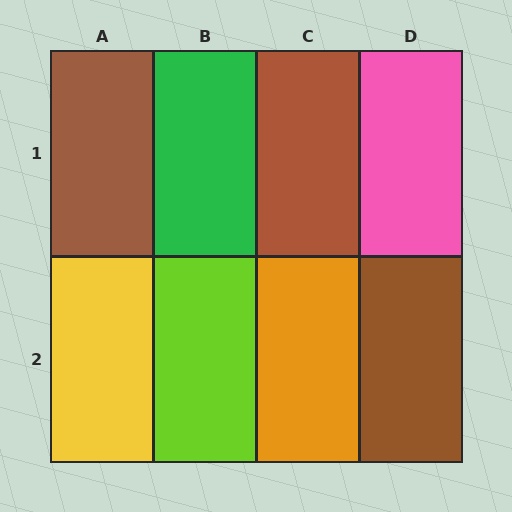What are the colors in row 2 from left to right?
Yellow, lime, orange, brown.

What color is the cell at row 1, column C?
Brown.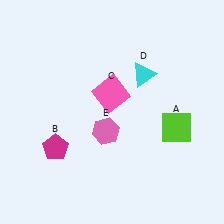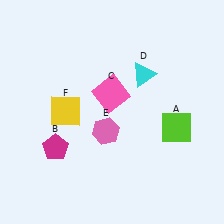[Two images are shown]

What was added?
A yellow square (F) was added in Image 2.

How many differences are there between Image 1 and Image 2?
There is 1 difference between the two images.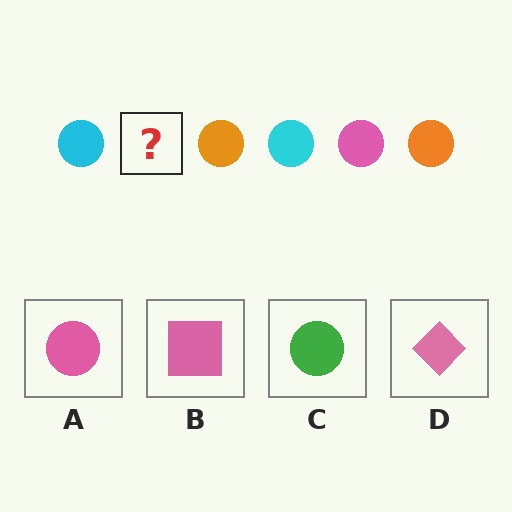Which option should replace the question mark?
Option A.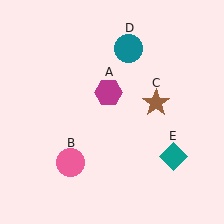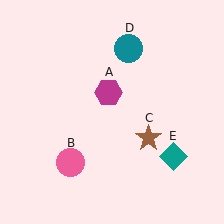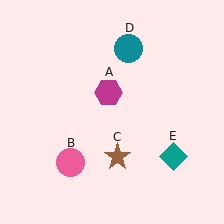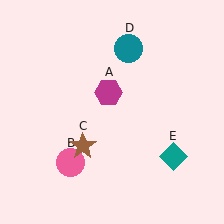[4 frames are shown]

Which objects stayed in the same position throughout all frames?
Magenta hexagon (object A) and pink circle (object B) and teal circle (object D) and teal diamond (object E) remained stationary.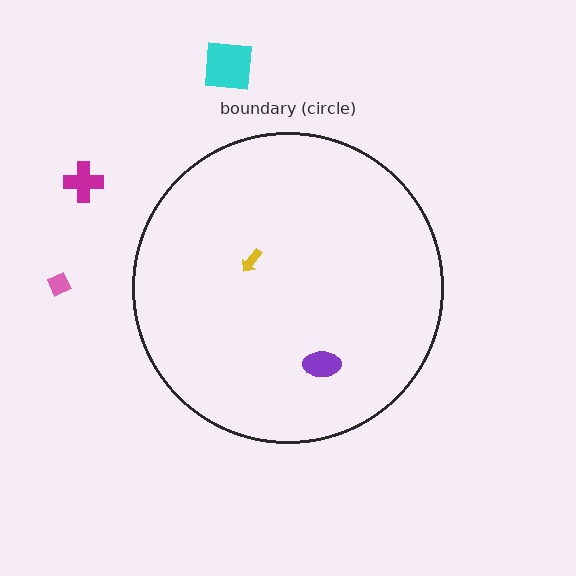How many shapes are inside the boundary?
2 inside, 3 outside.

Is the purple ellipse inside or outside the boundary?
Inside.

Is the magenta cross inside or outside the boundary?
Outside.